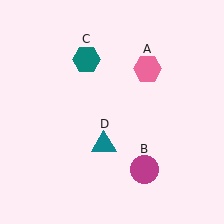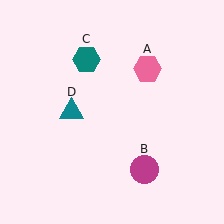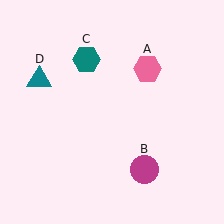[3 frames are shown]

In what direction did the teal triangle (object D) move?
The teal triangle (object D) moved up and to the left.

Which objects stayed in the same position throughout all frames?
Pink hexagon (object A) and magenta circle (object B) and teal hexagon (object C) remained stationary.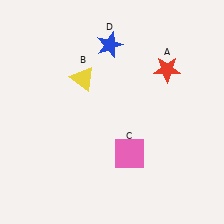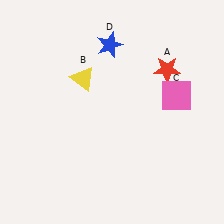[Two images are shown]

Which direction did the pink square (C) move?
The pink square (C) moved up.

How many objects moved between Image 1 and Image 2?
1 object moved between the two images.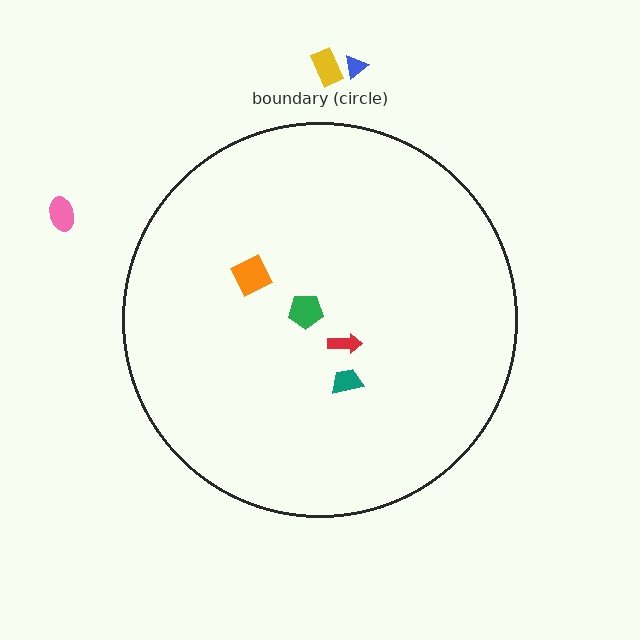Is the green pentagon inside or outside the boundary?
Inside.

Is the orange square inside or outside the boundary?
Inside.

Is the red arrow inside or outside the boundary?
Inside.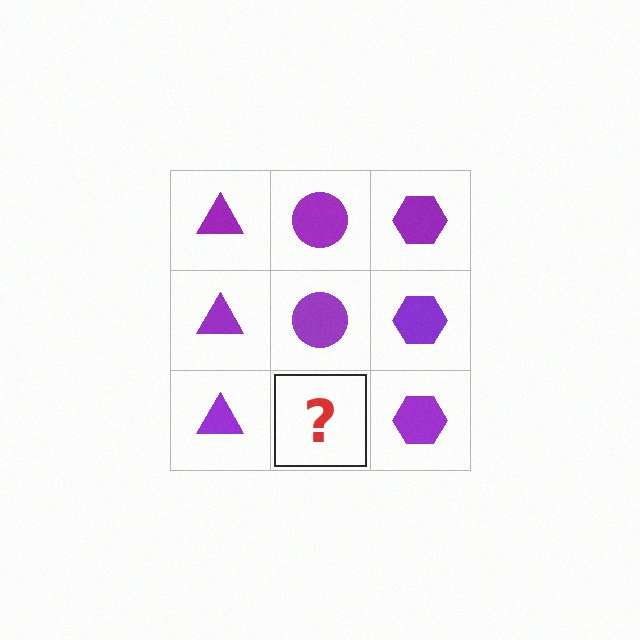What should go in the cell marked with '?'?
The missing cell should contain a purple circle.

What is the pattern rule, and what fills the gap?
The rule is that each column has a consistent shape. The gap should be filled with a purple circle.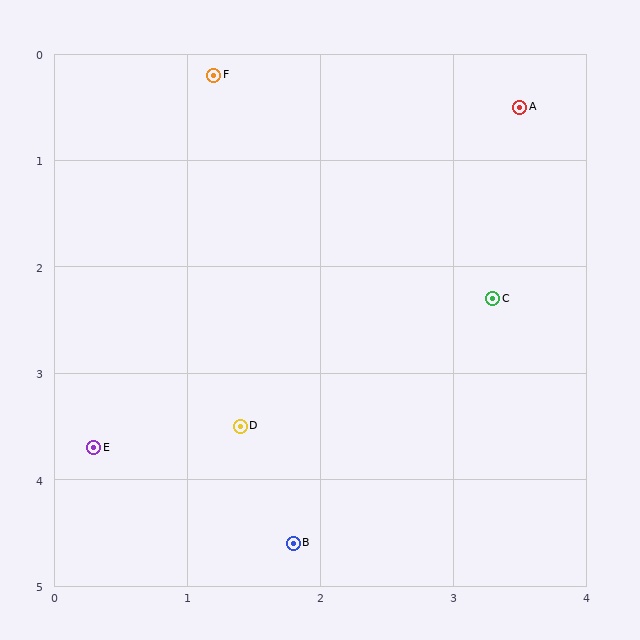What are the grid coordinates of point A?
Point A is at approximately (3.5, 0.5).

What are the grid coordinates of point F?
Point F is at approximately (1.2, 0.2).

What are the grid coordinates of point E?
Point E is at approximately (0.3, 3.7).